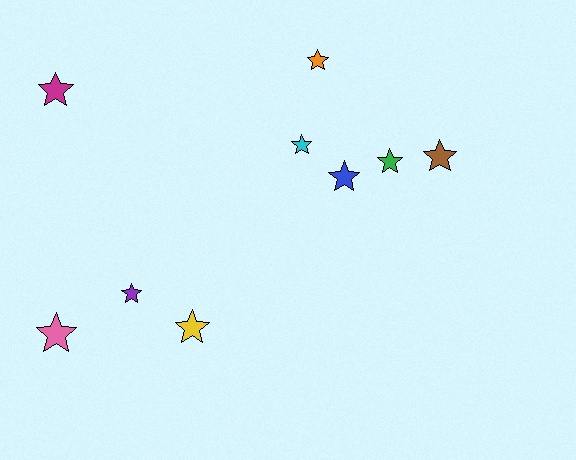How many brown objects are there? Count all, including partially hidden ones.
There is 1 brown object.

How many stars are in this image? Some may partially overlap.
There are 9 stars.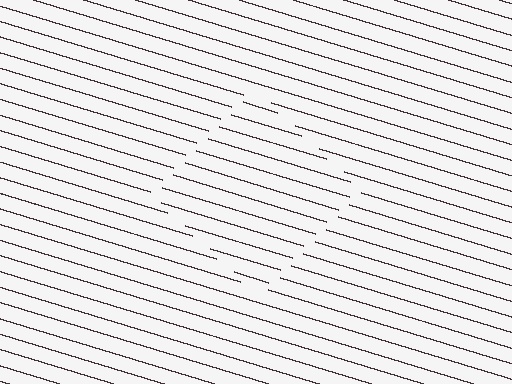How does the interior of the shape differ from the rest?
The interior of the shape contains the same grating, shifted by half a period — the contour is defined by the phase discontinuity where line-ends from the inner and outer gratings abut.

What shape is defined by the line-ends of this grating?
An illusory square. The interior of the shape contains the same grating, shifted by half a period — the contour is defined by the phase discontinuity where line-ends from the inner and outer gratings abut.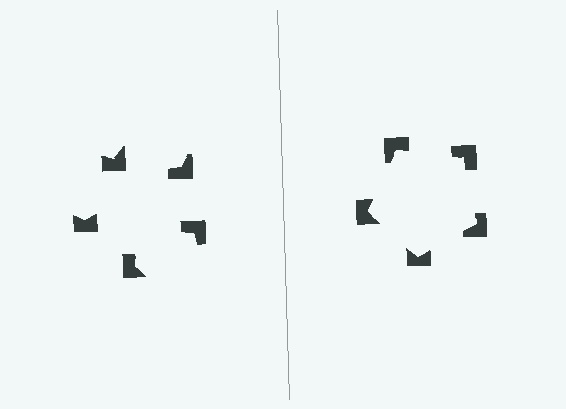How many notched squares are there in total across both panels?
10 — 5 on each side.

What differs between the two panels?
The notched squares are positioned identically on both sides; only the wedge orientations differ. On the right they align to a pentagon; on the left they are misaligned.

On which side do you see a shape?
An illusory pentagon appears on the right side. On the left side the wedge cuts are rotated, so no coherent shape forms.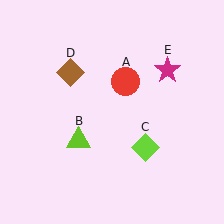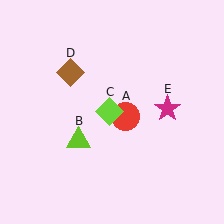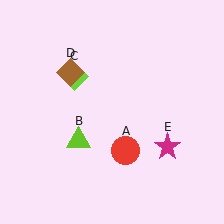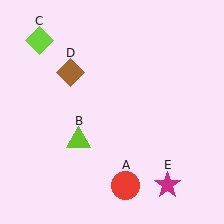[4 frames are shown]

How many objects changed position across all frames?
3 objects changed position: red circle (object A), lime diamond (object C), magenta star (object E).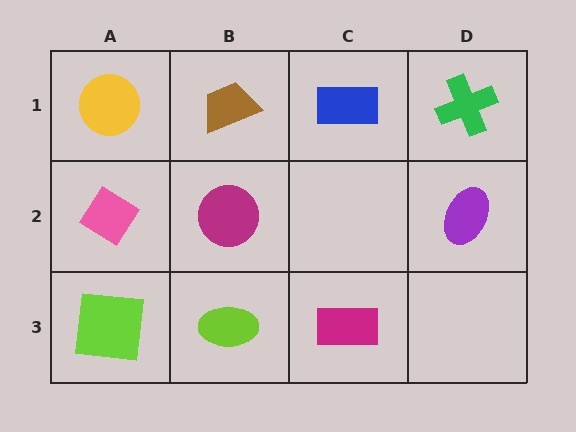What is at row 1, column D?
A green cross.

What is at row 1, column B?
A brown trapezoid.